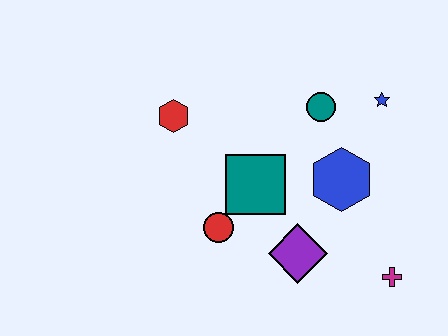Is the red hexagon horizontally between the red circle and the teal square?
No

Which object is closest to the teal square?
The red circle is closest to the teal square.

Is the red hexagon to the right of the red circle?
No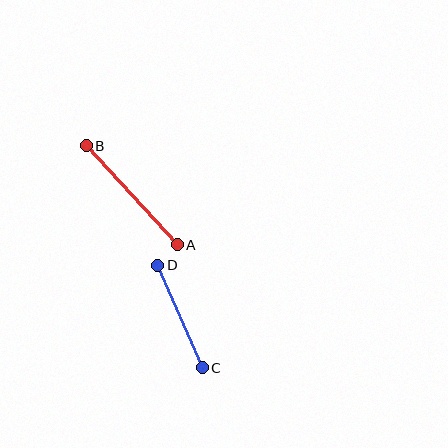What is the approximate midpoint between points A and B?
The midpoint is at approximately (132, 195) pixels.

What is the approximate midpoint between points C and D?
The midpoint is at approximately (180, 317) pixels.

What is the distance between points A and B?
The distance is approximately 135 pixels.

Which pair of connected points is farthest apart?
Points A and B are farthest apart.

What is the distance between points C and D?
The distance is approximately 111 pixels.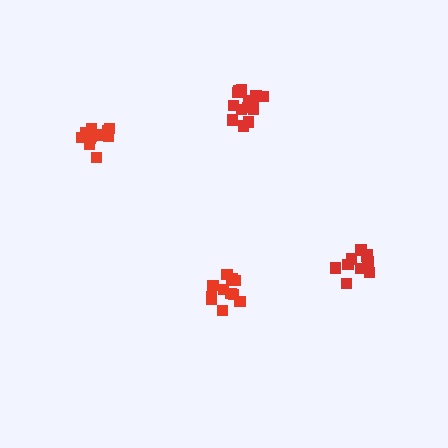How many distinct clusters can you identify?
There are 4 distinct clusters.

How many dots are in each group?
Group 1: 14 dots, Group 2: 12 dots, Group 3: 11 dots, Group 4: 11 dots (48 total).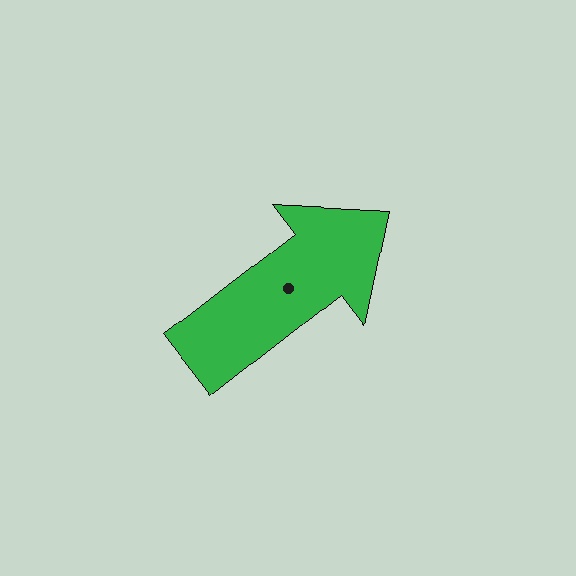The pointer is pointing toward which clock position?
Roughly 2 o'clock.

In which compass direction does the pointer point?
Northeast.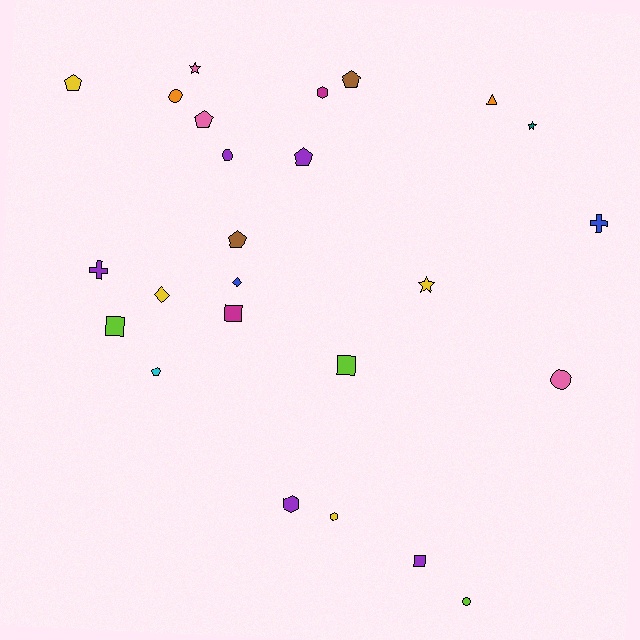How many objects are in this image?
There are 25 objects.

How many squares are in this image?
There are 4 squares.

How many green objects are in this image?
There are no green objects.